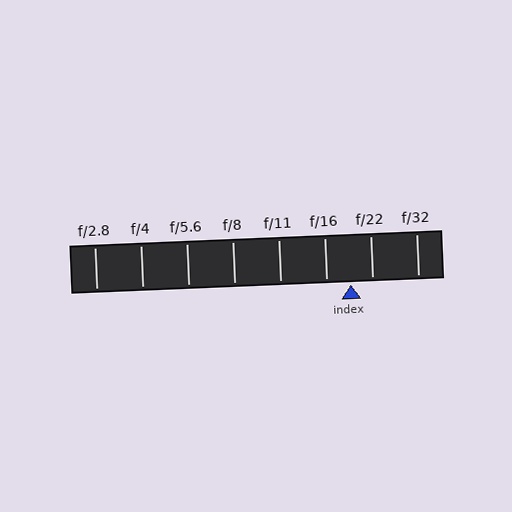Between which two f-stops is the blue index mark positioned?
The index mark is between f/16 and f/22.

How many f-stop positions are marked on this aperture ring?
There are 8 f-stop positions marked.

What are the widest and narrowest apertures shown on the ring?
The widest aperture shown is f/2.8 and the narrowest is f/32.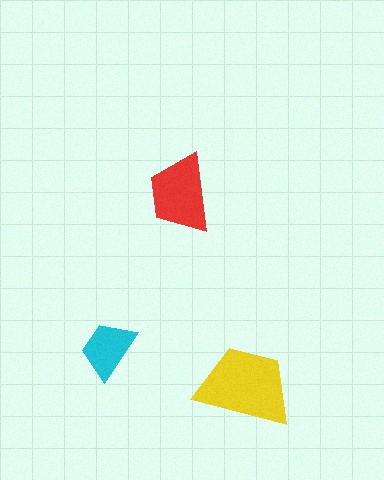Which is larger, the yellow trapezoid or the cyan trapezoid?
The yellow one.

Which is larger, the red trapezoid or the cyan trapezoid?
The red one.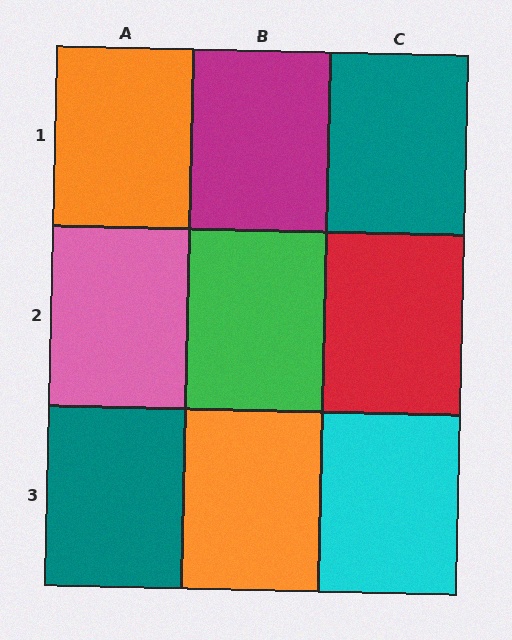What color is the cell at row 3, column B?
Orange.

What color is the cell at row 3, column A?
Teal.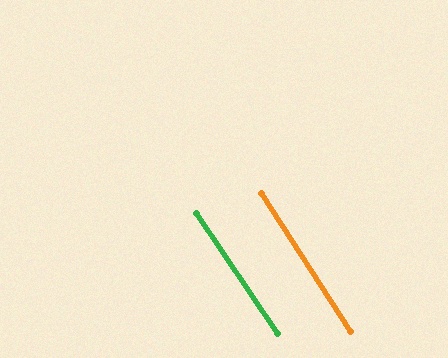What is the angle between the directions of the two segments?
Approximately 1 degree.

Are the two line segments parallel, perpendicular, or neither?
Parallel — their directions differ by only 1.1°.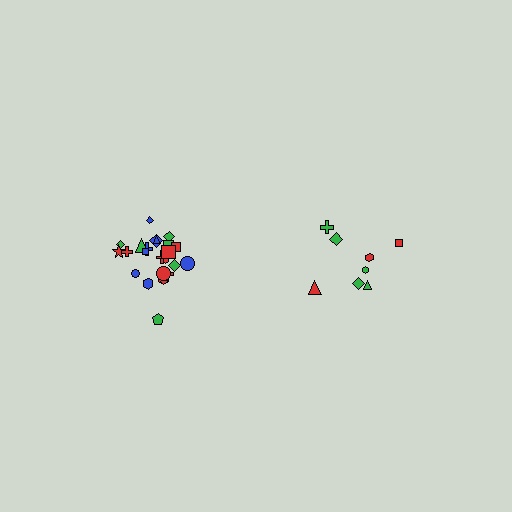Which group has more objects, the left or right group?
The left group.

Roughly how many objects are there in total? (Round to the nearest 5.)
Roughly 35 objects in total.